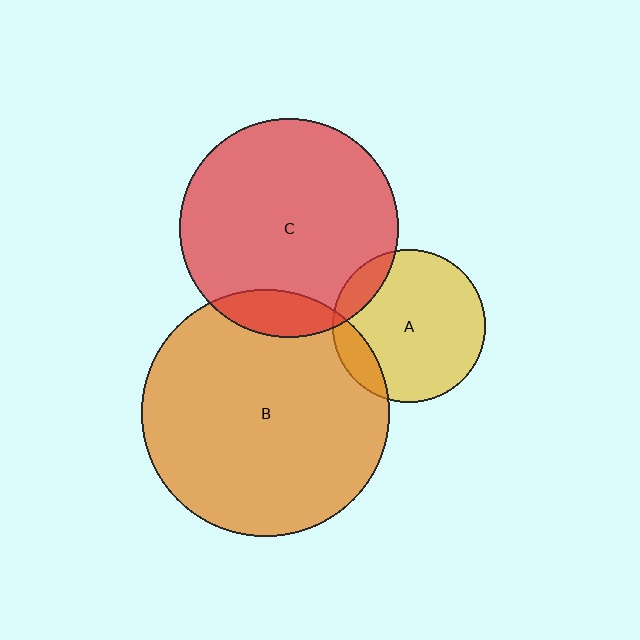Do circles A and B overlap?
Yes.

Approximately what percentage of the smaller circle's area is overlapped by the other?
Approximately 15%.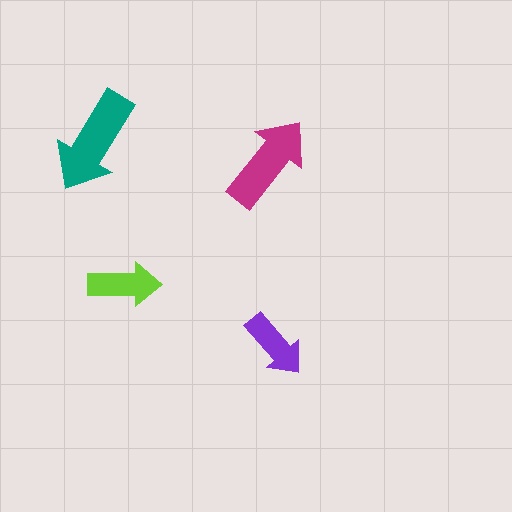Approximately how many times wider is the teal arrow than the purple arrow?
About 1.5 times wider.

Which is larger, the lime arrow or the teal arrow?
The teal one.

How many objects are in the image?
There are 4 objects in the image.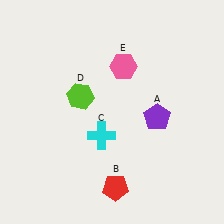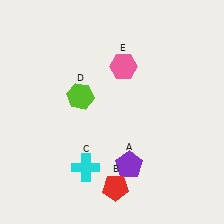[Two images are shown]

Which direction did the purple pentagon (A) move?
The purple pentagon (A) moved down.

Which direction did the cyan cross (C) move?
The cyan cross (C) moved down.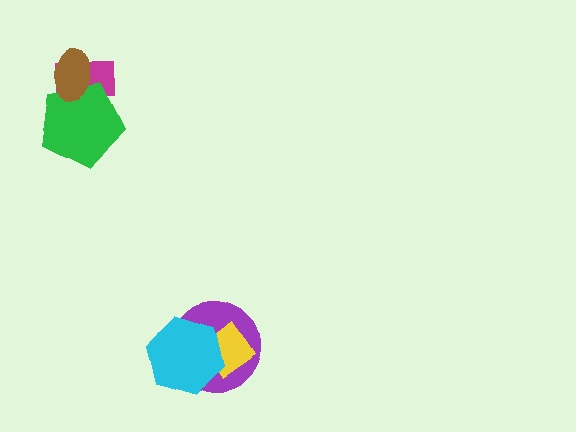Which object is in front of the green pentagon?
The brown ellipse is in front of the green pentagon.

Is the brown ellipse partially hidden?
No, no other shape covers it.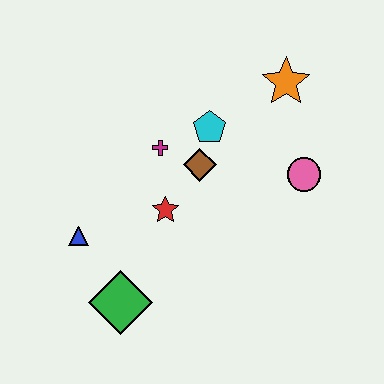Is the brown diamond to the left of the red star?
No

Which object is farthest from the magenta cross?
The green diamond is farthest from the magenta cross.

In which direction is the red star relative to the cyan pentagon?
The red star is below the cyan pentagon.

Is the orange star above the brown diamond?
Yes